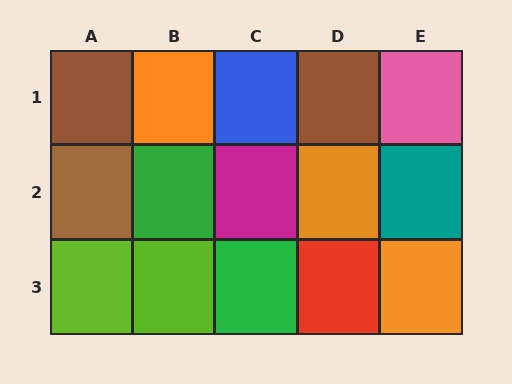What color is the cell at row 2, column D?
Orange.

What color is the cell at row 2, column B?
Green.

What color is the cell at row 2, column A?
Brown.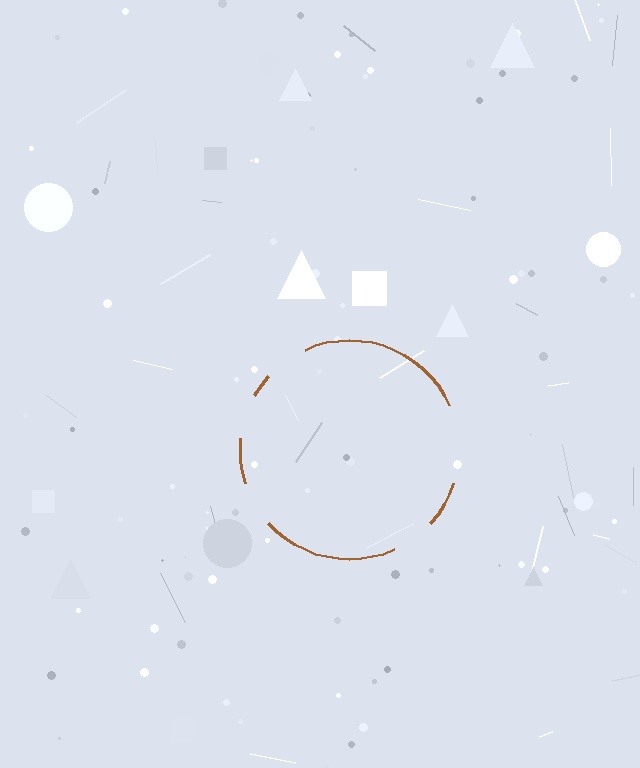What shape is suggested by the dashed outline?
The dashed outline suggests a circle.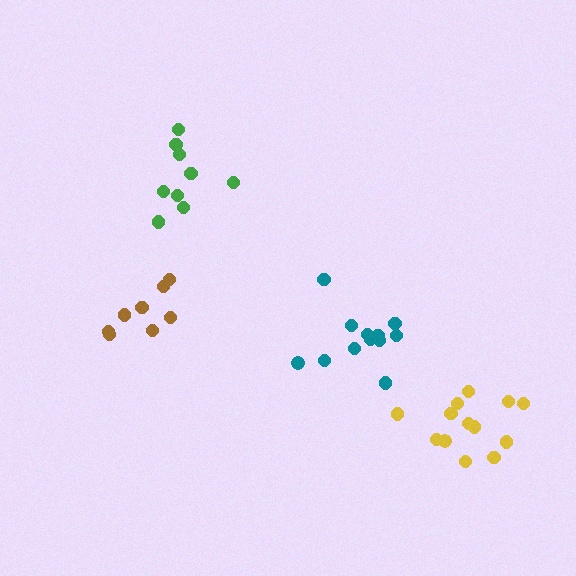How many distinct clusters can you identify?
There are 4 distinct clusters.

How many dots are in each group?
Group 1: 13 dots, Group 2: 9 dots, Group 3: 12 dots, Group 4: 8 dots (42 total).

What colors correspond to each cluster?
The clusters are colored: yellow, green, teal, brown.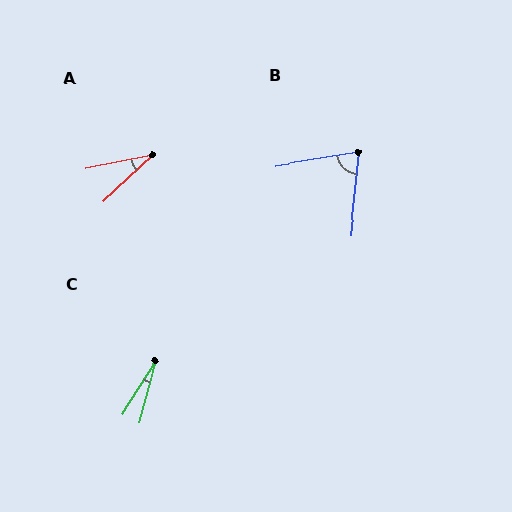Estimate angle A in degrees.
Approximately 31 degrees.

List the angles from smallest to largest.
C (17°), A (31°), B (75°).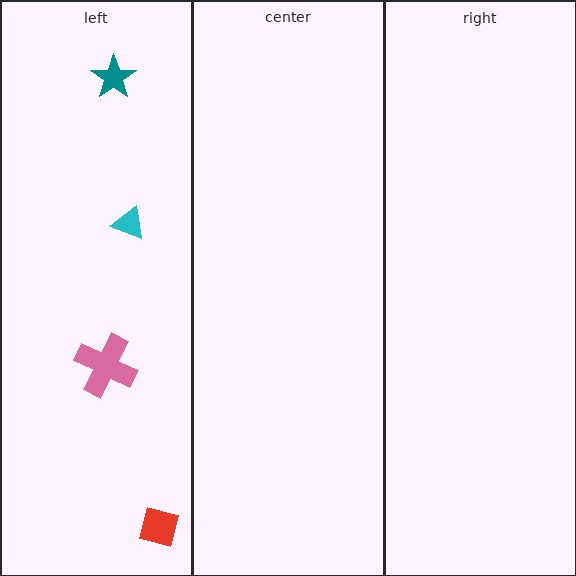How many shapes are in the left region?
4.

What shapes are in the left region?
The teal star, the pink cross, the cyan triangle, the red square.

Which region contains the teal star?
The left region.